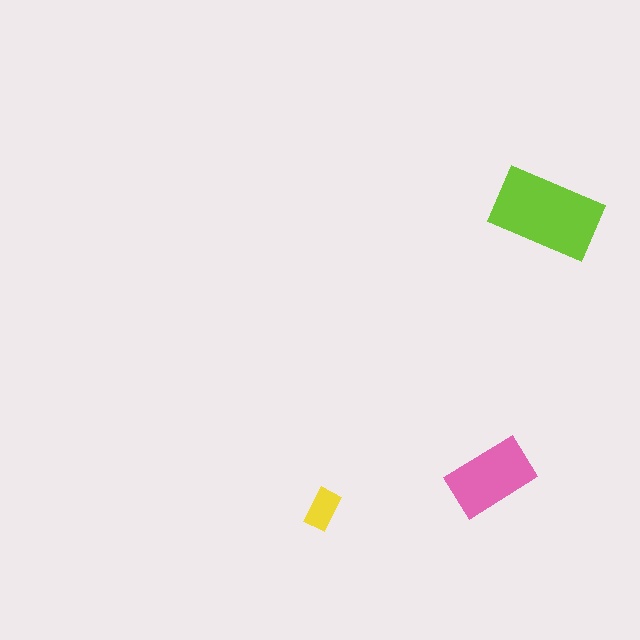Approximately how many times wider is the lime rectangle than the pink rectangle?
About 1.5 times wider.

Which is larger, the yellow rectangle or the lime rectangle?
The lime one.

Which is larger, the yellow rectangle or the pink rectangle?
The pink one.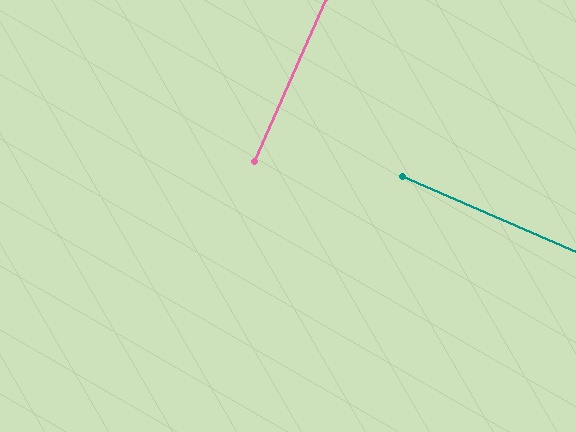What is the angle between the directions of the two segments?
Approximately 89 degrees.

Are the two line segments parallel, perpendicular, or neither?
Perpendicular — they meet at approximately 89°.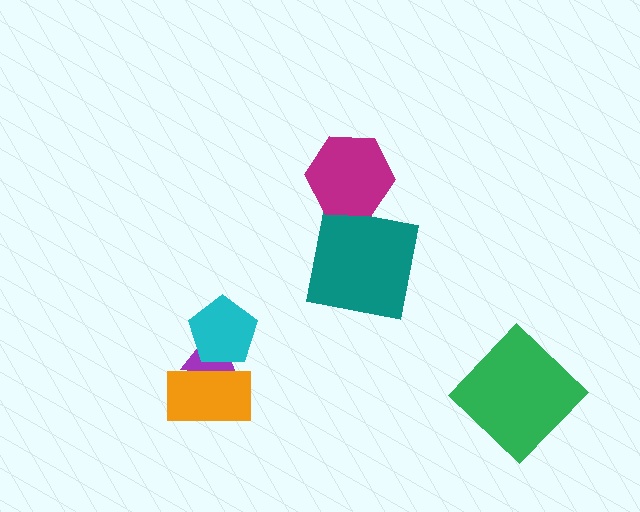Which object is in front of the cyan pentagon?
The orange rectangle is in front of the cyan pentagon.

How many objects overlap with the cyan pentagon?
2 objects overlap with the cyan pentagon.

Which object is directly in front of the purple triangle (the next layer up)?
The cyan pentagon is directly in front of the purple triangle.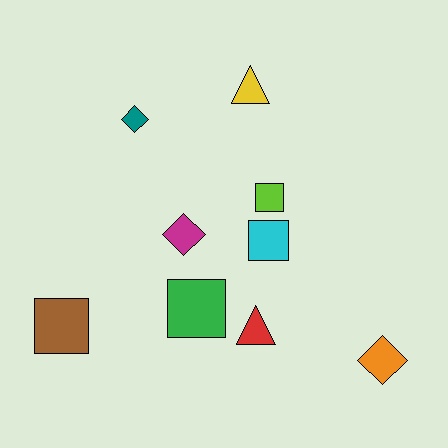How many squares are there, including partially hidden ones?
There are 4 squares.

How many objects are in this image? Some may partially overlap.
There are 9 objects.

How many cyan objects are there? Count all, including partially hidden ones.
There is 1 cyan object.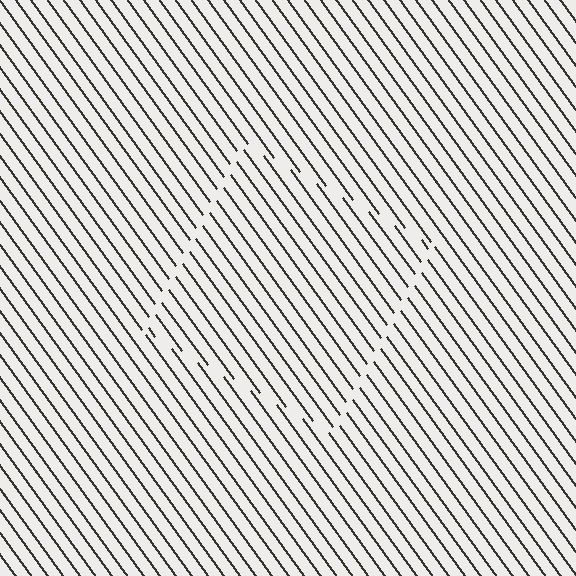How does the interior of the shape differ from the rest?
The interior of the shape contains the same grating, shifted by half a period — the contour is defined by the phase discontinuity where line-ends from the inner and outer gratings abut.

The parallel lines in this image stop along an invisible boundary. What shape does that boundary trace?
An illusory square. The interior of the shape contains the same grating, shifted by half a period — the contour is defined by the phase discontinuity where line-ends from the inner and outer gratings abut.